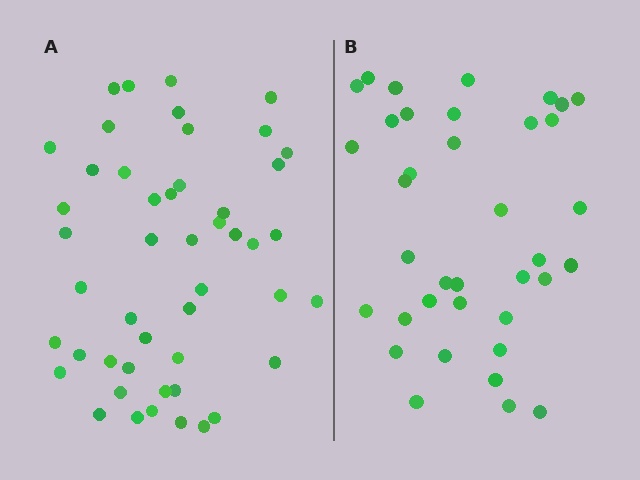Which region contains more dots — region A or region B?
Region A (the left region) has more dots.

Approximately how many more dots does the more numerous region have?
Region A has roughly 12 or so more dots than region B.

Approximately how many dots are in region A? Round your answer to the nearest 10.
About 50 dots. (The exact count is 48, which rounds to 50.)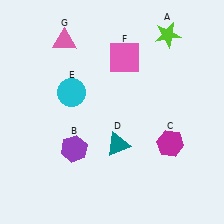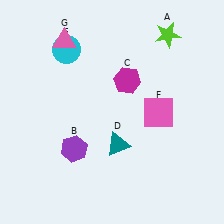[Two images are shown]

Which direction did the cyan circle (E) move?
The cyan circle (E) moved up.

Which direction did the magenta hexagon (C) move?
The magenta hexagon (C) moved up.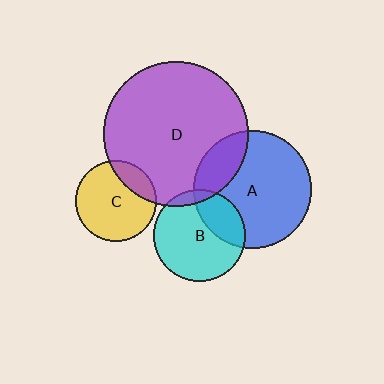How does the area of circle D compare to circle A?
Approximately 1.5 times.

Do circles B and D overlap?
Yes.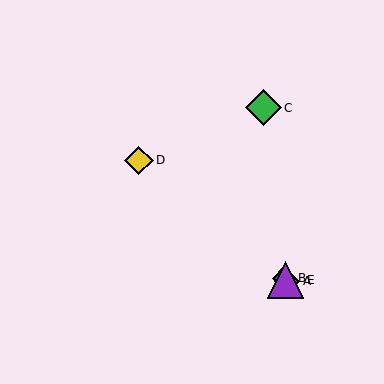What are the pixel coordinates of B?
Object B is at (284, 278).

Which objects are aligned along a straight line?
Objects A, B, D, E are aligned along a straight line.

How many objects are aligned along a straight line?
4 objects (A, B, D, E) are aligned along a straight line.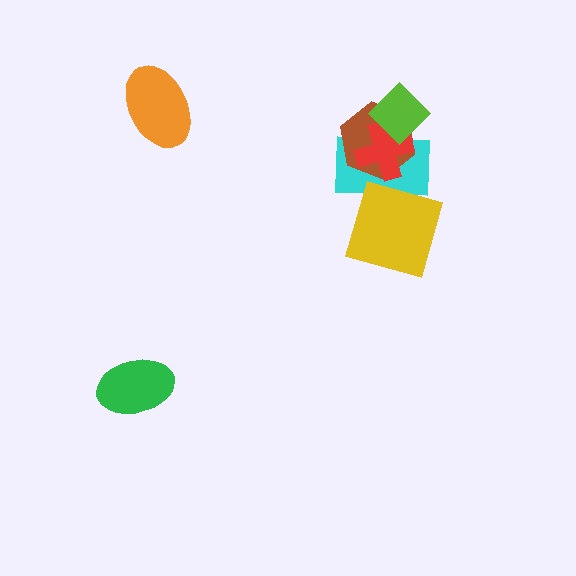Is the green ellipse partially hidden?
No, no other shape covers it.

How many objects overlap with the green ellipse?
0 objects overlap with the green ellipse.